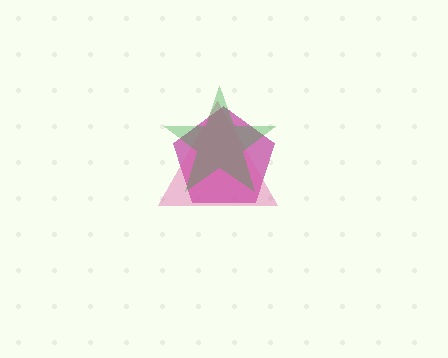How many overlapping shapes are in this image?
There are 3 overlapping shapes in the image.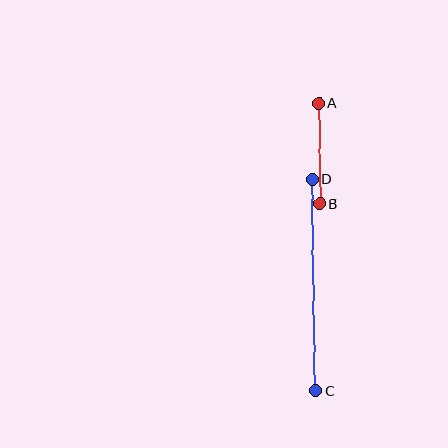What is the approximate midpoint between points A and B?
The midpoint is at approximately (319, 153) pixels.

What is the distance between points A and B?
The distance is approximately 100 pixels.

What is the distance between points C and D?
The distance is approximately 211 pixels.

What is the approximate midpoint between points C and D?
The midpoint is at approximately (314, 285) pixels.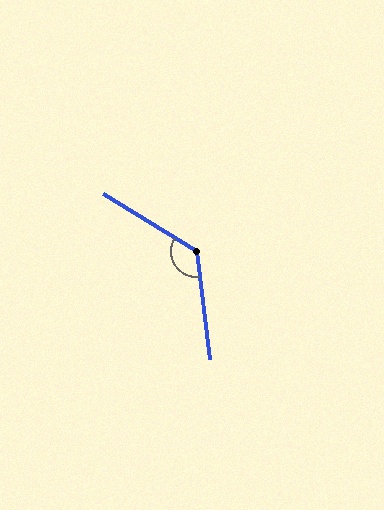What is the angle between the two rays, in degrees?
Approximately 128 degrees.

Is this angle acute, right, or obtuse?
It is obtuse.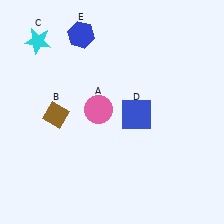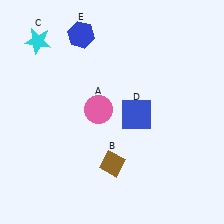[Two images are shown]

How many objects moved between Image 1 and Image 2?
1 object moved between the two images.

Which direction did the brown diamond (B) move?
The brown diamond (B) moved right.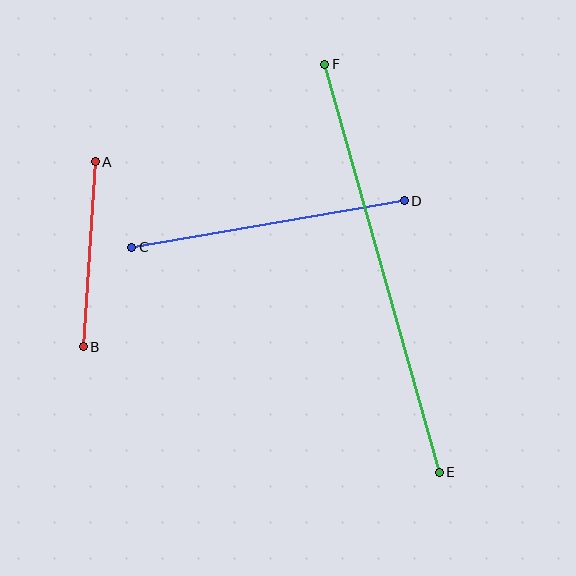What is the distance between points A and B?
The distance is approximately 185 pixels.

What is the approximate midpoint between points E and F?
The midpoint is at approximately (382, 268) pixels.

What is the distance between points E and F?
The distance is approximately 424 pixels.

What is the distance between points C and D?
The distance is approximately 277 pixels.